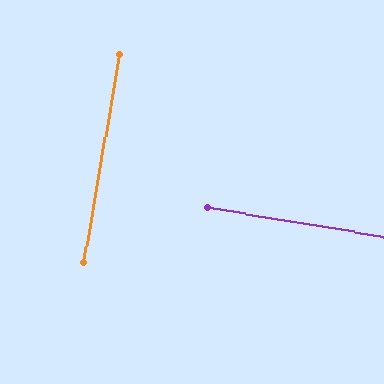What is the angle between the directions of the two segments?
Approximately 90 degrees.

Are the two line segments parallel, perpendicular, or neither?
Perpendicular — they meet at approximately 90°.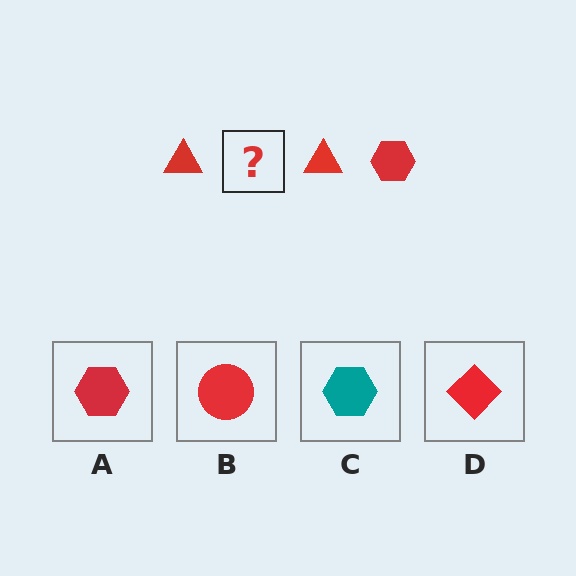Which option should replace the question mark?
Option A.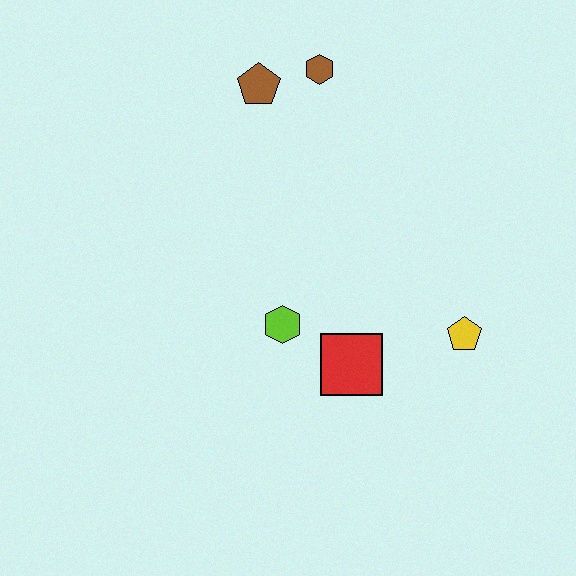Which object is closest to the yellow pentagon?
The red square is closest to the yellow pentagon.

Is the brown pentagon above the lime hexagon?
Yes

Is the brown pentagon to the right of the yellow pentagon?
No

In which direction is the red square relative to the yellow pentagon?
The red square is to the left of the yellow pentagon.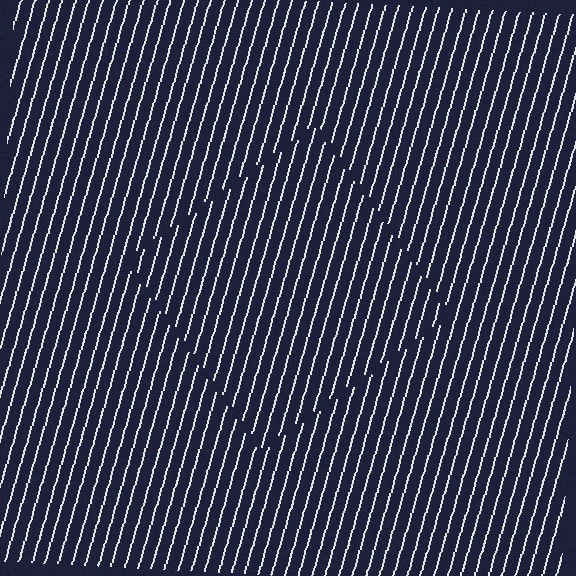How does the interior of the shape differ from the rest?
The interior of the shape contains the same grating, shifted by half a period — the contour is defined by the phase discontinuity where line-ends from the inner and outer gratings abut.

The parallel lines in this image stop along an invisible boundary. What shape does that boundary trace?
An illusory square. The interior of the shape contains the same grating, shifted by half a period — the contour is defined by the phase discontinuity where line-ends from the inner and outer gratings abut.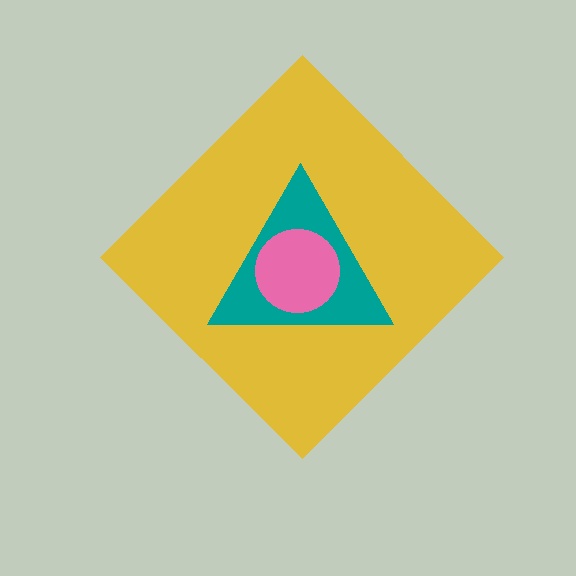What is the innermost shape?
The pink circle.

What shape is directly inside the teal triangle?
The pink circle.